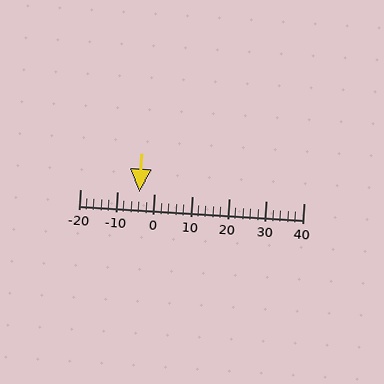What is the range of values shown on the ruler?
The ruler shows values from -20 to 40.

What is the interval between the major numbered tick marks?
The major tick marks are spaced 10 units apart.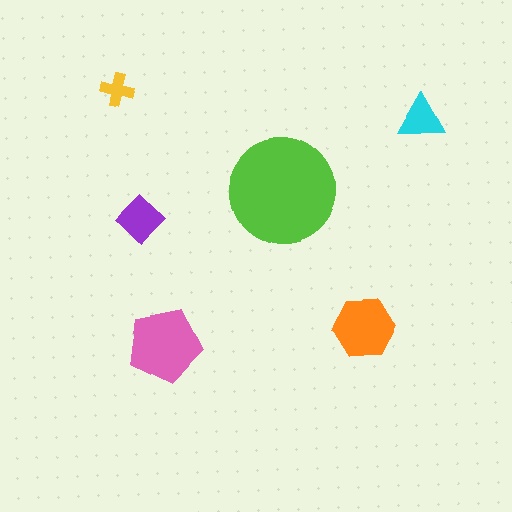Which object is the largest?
The lime circle.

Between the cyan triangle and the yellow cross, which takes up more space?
The cyan triangle.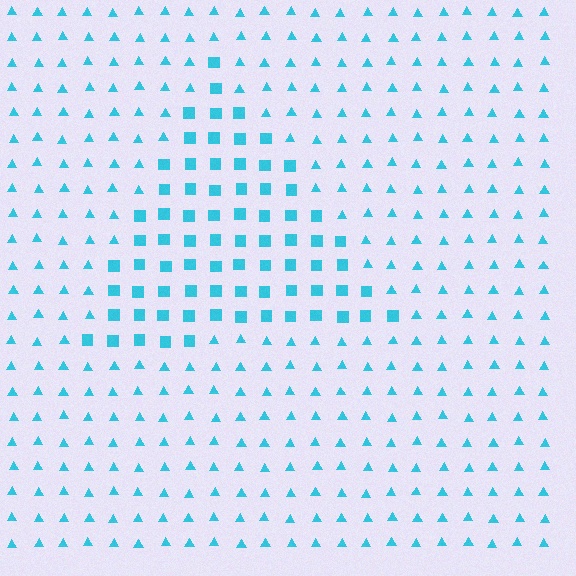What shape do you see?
I see a triangle.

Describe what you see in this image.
The image is filled with small cyan elements arranged in a uniform grid. A triangle-shaped region contains squares, while the surrounding area contains triangles. The boundary is defined purely by the change in element shape.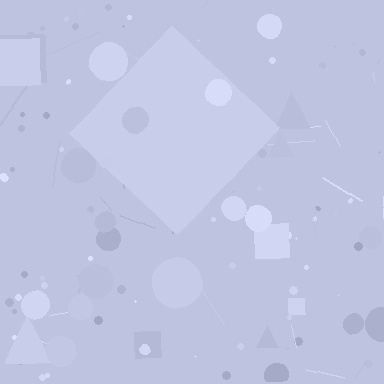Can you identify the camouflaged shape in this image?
The camouflaged shape is a diamond.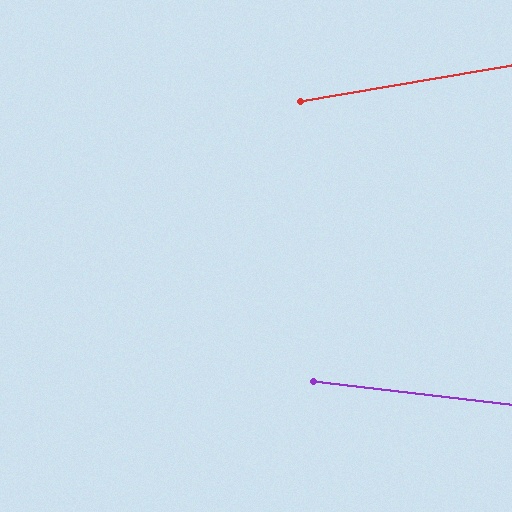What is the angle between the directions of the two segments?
Approximately 16 degrees.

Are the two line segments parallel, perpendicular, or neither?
Neither parallel nor perpendicular — they differ by about 16°.